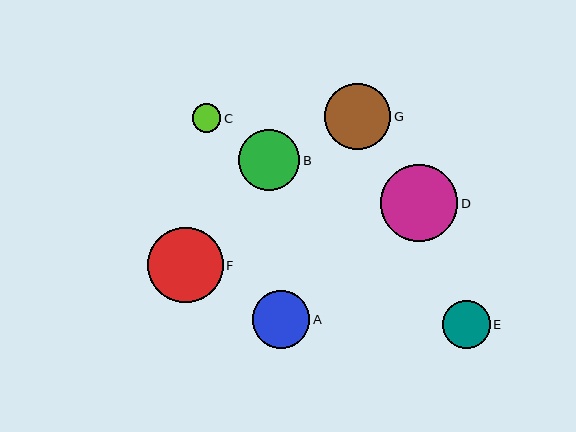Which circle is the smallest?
Circle C is the smallest with a size of approximately 28 pixels.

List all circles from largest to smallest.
From largest to smallest: D, F, G, B, A, E, C.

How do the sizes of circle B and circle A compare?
Circle B and circle A are approximately the same size.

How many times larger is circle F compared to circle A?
Circle F is approximately 1.3 times the size of circle A.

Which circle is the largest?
Circle D is the largest with a size of approximately 77 pixels.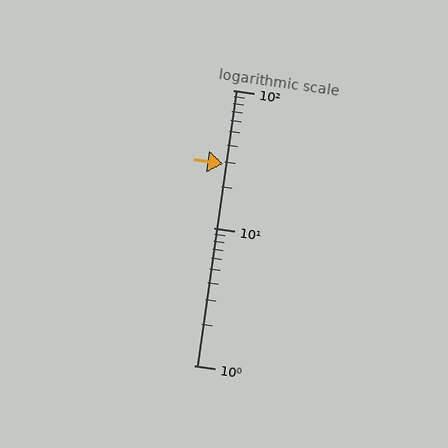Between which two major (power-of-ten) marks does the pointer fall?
The pointer is between 10 and 100.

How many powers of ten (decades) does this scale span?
The scale spans 2 decades, from 1 to 100.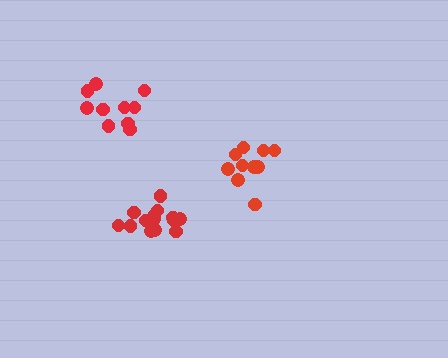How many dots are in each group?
Group 1: 10 dots, Group 2: 14 dots, Group 3: 10 dots (34 total).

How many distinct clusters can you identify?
There are 3 distinct clusters.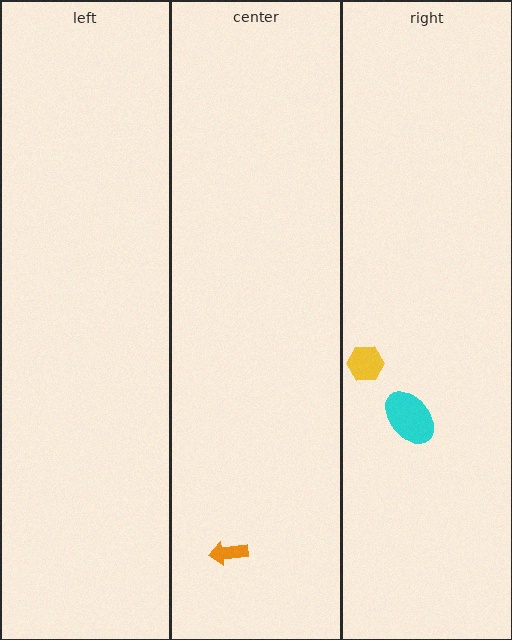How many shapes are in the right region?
2.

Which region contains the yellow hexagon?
The right region.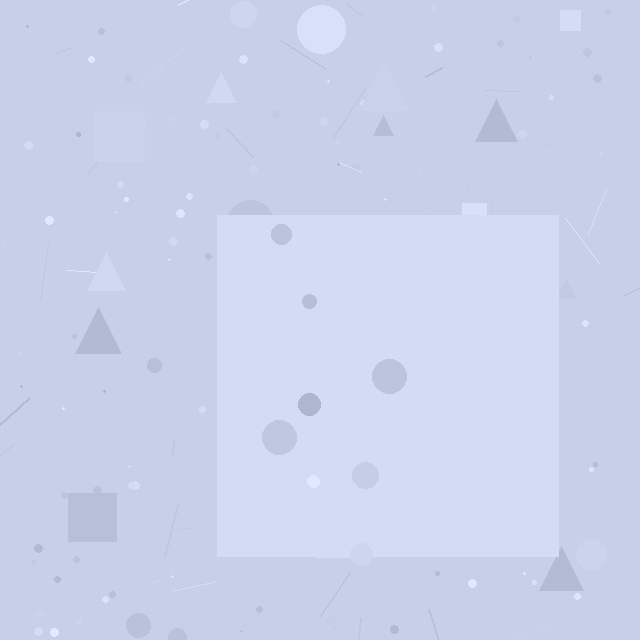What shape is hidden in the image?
A square is hidden in the image.